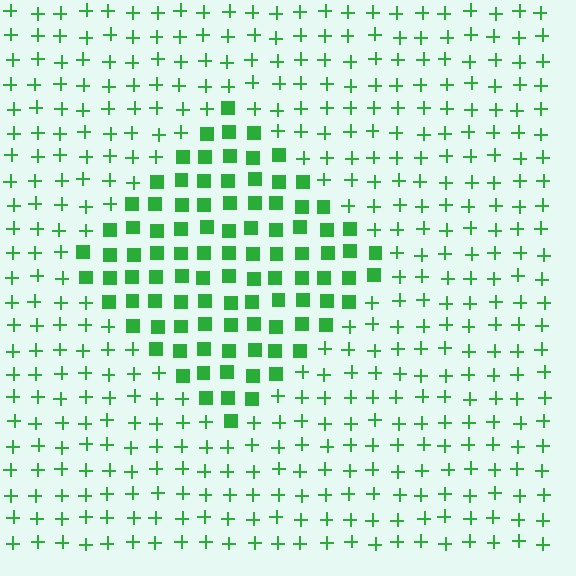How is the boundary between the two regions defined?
The boundary is defined by a change in element shape: squares inside vs. plus signs outside. All elements share the same color and spacing.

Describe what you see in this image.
The image is filled with small green elements arranged in a uniform grid. A diamond-shaped region contains squares, while the surrounding area contains plus signs. The boundary is defined purely by the change in element shape.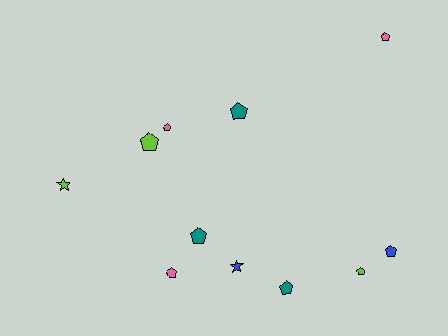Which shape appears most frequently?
Pentagon, with 9 objects.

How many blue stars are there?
There is 1 blue star.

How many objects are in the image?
There are 11 objects.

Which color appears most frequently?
Lime, with 3 objects.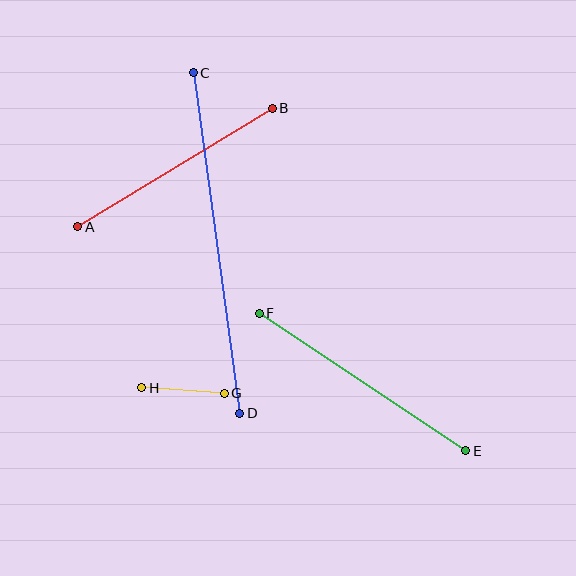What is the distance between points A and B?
The distance is approximately 228 pixels.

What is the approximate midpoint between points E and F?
The midpoint is at approximately (362, 382) pixels.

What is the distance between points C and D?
The distance is approximately 344 pixels.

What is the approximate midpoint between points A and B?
The midpoint is at approximately (175, 168) pixels.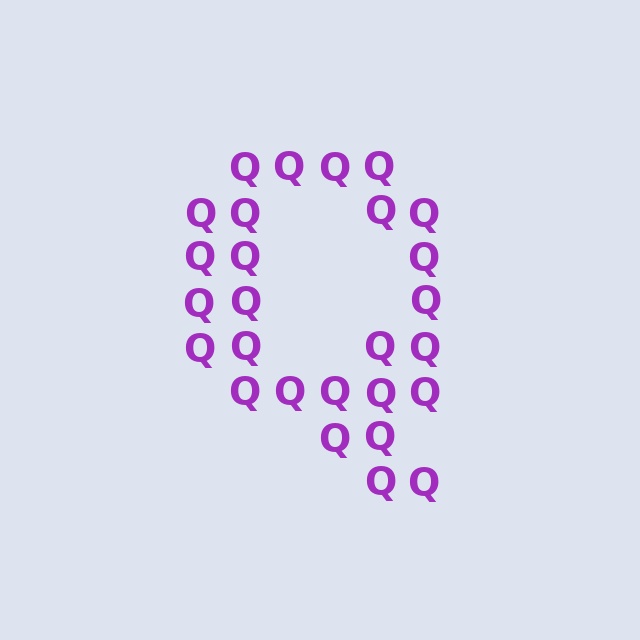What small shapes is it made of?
It is made of small letter Q's.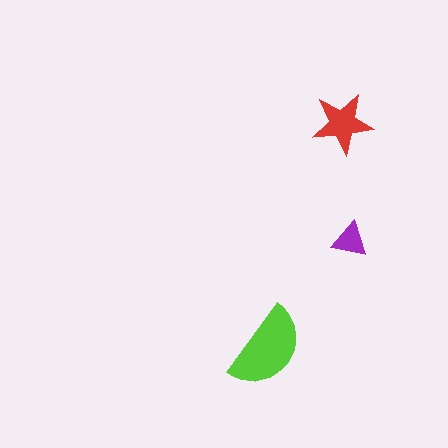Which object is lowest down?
The lime semicircle is bottommost.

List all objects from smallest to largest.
The purple triangle, the red star, the lime semicircle.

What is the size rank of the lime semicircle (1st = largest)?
1st.